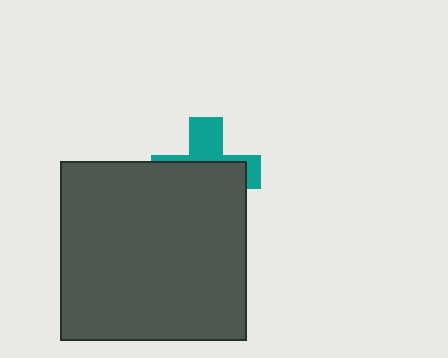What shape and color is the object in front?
The object in front is a dark gray rectangle.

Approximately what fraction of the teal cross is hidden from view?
Roughly 63% of the teal cross is hidden behind the dark gray rectangle.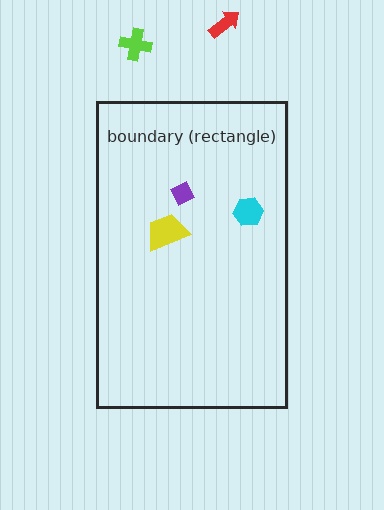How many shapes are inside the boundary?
3 inside, 2 outside.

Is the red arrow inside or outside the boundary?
Outside.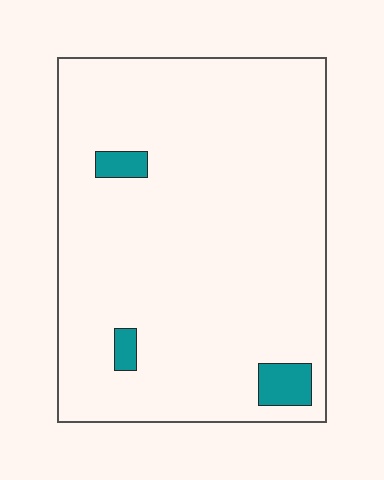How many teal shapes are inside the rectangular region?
3.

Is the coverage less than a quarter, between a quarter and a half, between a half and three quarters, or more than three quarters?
Less than a quarter.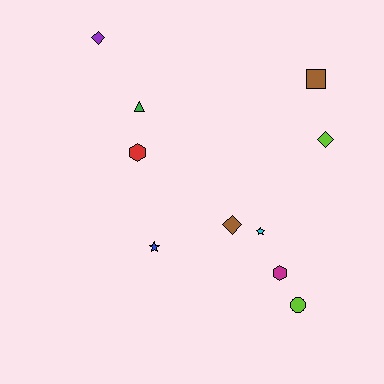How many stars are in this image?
There are 2 stars.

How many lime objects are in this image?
There are 2 lime objects.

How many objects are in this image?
There are 10 objects.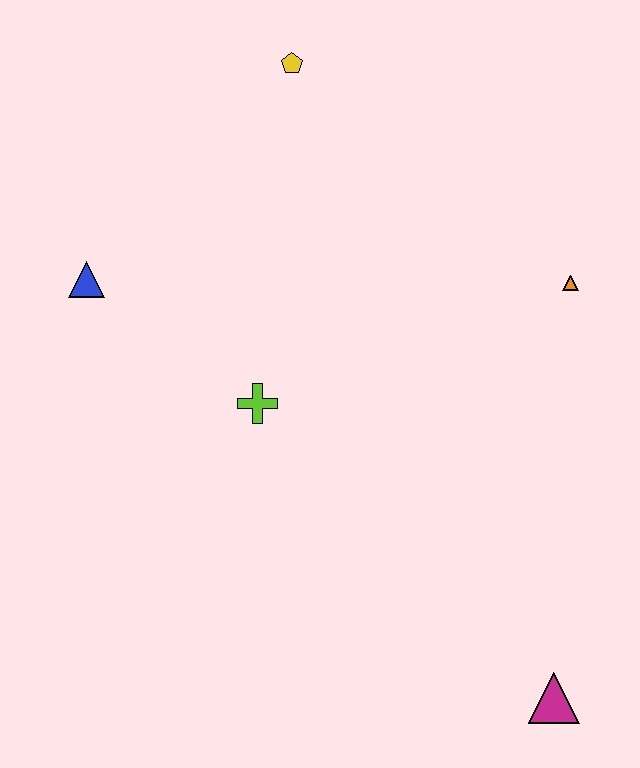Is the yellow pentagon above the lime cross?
Yes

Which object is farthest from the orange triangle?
The blue triangle is farthest from the orange triangle.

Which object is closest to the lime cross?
The blue triangle is closest to the lime cross.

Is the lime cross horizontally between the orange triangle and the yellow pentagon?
No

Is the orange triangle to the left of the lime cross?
No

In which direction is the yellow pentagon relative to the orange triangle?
The yellow pentagon is to the left of the orange triangle.